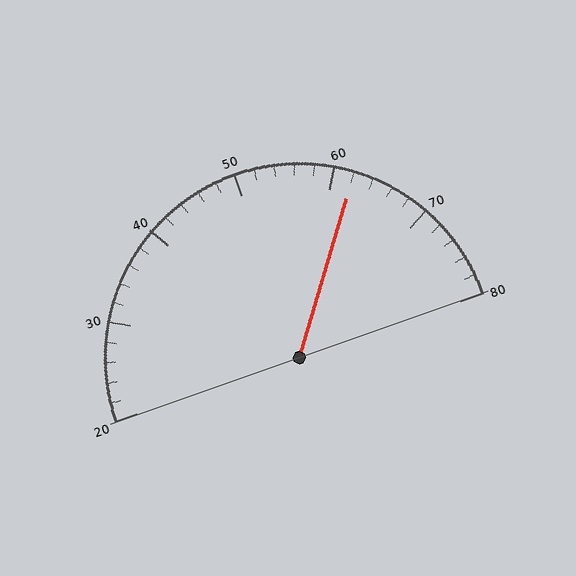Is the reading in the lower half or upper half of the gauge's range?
The reading is in the upper half of the range (20 to 80).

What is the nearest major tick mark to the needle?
The nearest major tick mark is 60.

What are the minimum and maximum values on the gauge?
The gauge ranges from 20 to 80.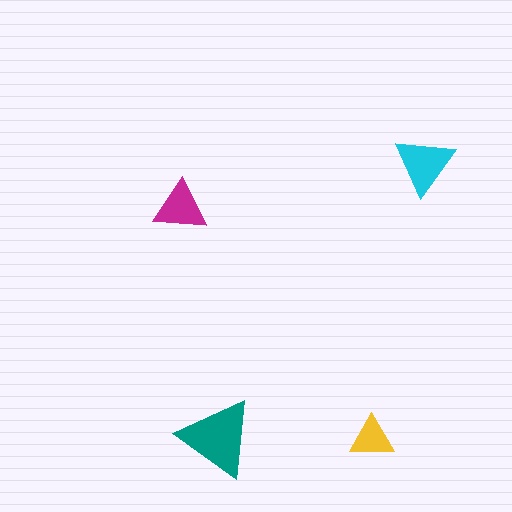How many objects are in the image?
There are 4 objects in the image.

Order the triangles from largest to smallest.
the teal one, the cyan one, the magenta one, the yellow one.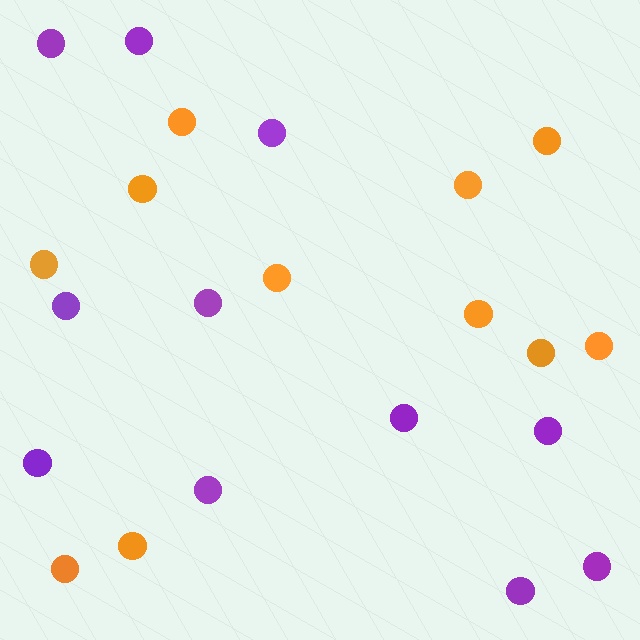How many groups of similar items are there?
There are 2 groups: one group of purple circles (11) and one group of orange circles (11).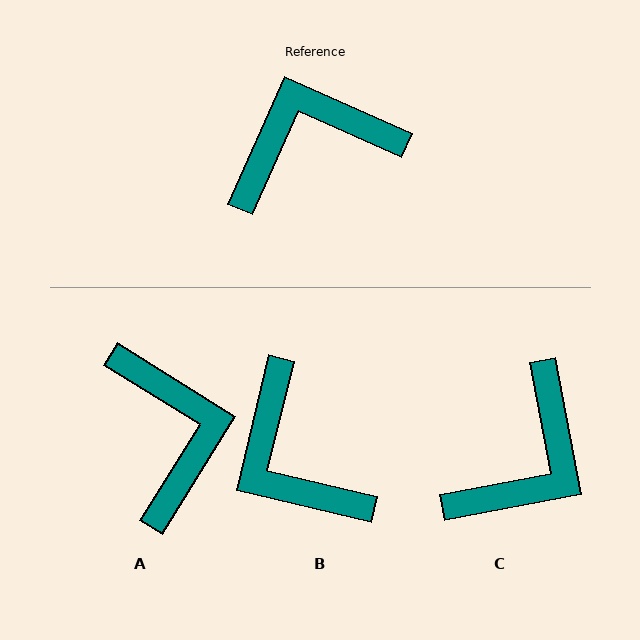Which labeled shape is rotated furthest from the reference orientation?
C, about 145 degrees away.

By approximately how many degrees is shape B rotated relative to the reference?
Approximately 101 degrees counter-clockwise.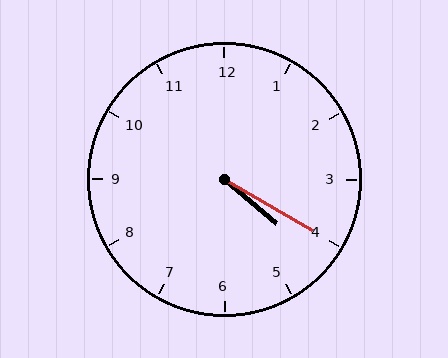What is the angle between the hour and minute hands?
Approximately 10 degrees.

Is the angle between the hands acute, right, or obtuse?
It is acute.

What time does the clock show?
4:20.